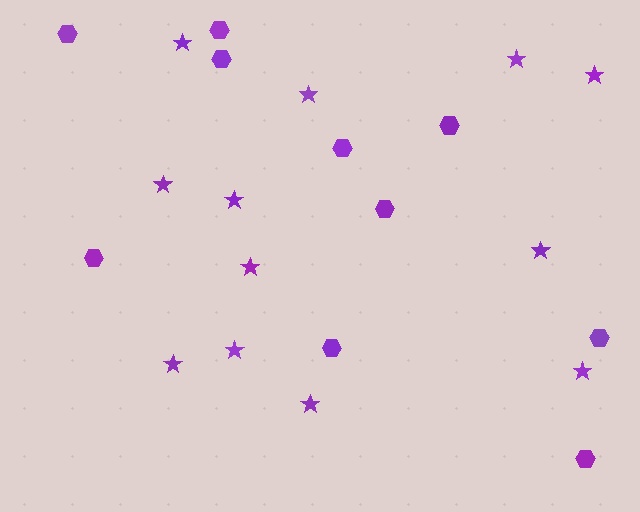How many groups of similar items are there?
There are 2 groups: one group of hexagons (10) and one group of stars (12).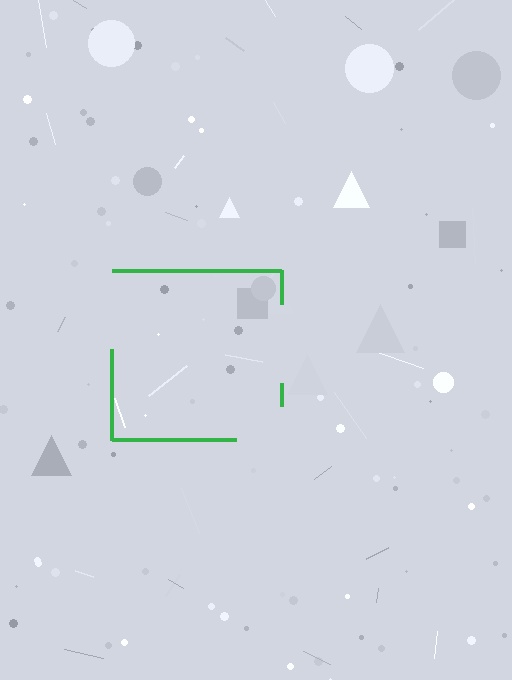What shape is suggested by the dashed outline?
The dashed outline suggests a square.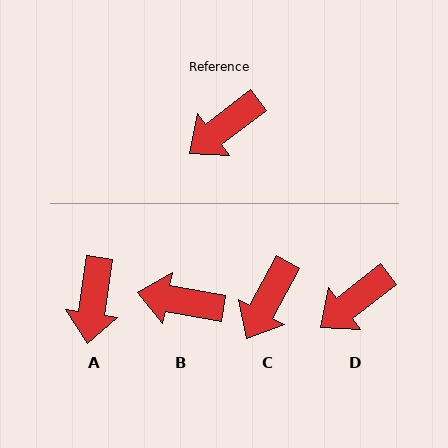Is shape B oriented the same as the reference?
No, it is off by about 48 degrees.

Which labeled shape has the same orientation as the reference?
D.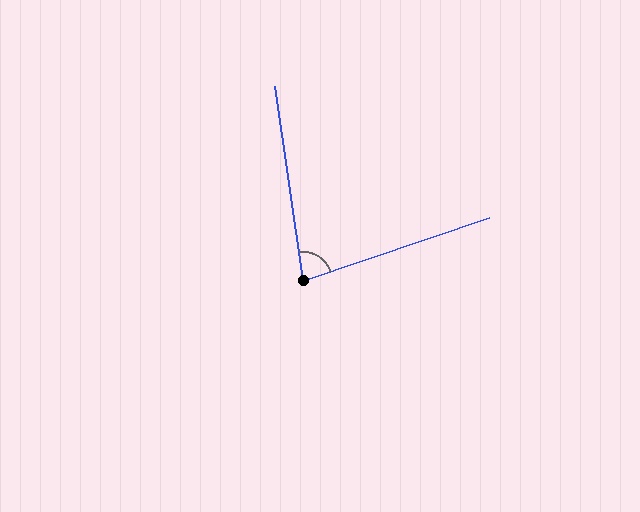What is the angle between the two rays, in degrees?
Approximately 79 degrees.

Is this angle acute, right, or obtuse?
It is acute.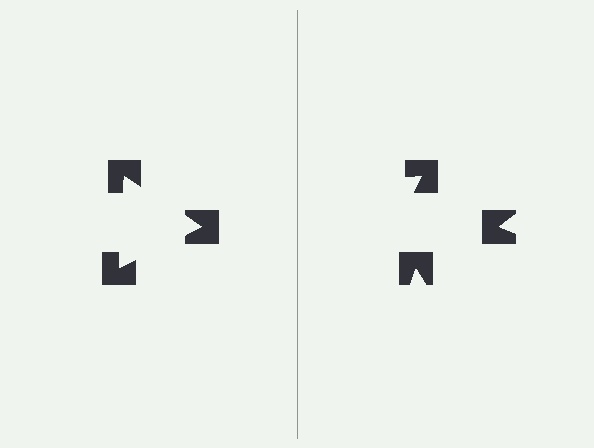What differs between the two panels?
The notched squares are positioned identically on both sides; only the wedge orientations differ. On the left they align to a triangle; on the right they are misaligned.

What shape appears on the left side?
An illusory triangle.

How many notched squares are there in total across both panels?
6 — 3 on each side.